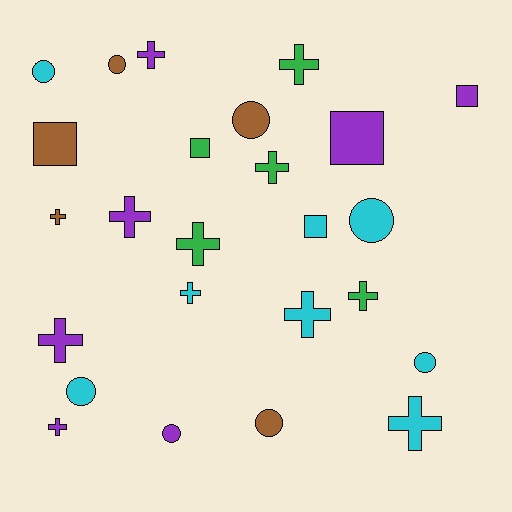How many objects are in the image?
There are 25 objects.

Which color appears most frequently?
Cyan, with 8 objects.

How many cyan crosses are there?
There are 3 cyan crosses.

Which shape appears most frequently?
Cross, with 12 objects.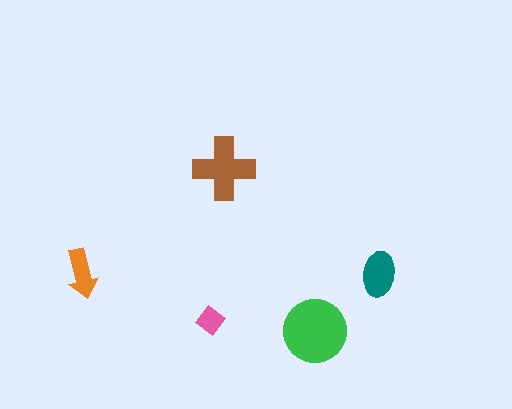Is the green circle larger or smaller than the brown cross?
Larger.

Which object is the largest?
The green circle.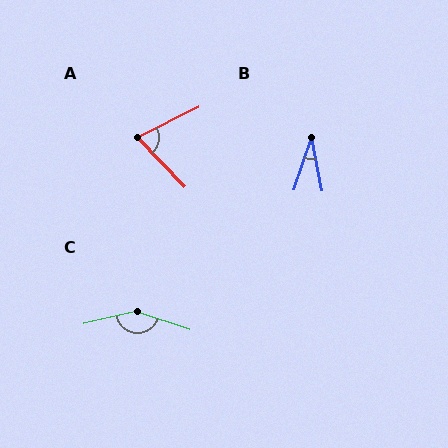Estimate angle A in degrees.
Approximately 73 degrees.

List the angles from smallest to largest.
B (30°), A (73°), C (149°).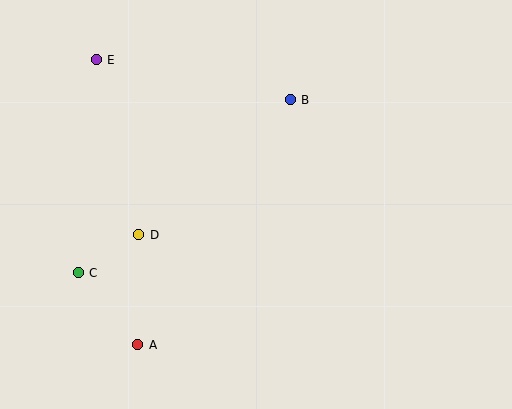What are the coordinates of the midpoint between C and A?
The midpoint between C and A is at (108, 309).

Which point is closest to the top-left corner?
Point E is closest to the top-left corner.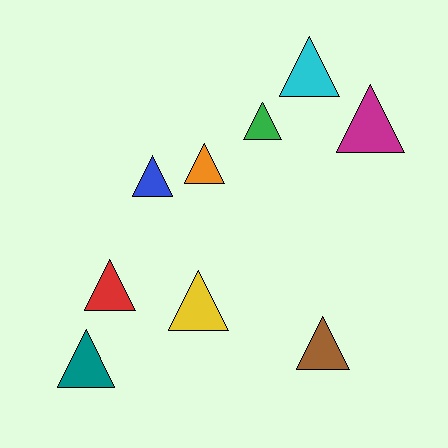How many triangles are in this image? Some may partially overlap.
There are 9 triangles.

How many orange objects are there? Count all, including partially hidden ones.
There is 1 orange object.